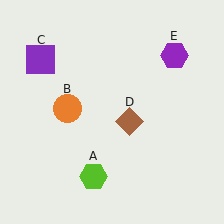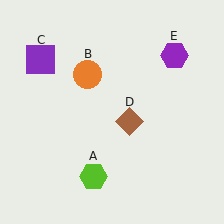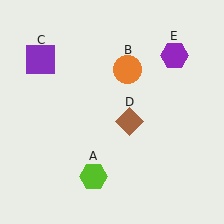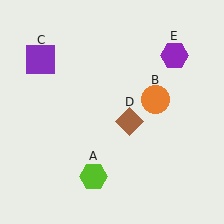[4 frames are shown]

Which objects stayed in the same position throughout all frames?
Lime hexagon (object A) and purple square (object C) and brown diamond (object D) and purple hexagon (object E) remained stationary.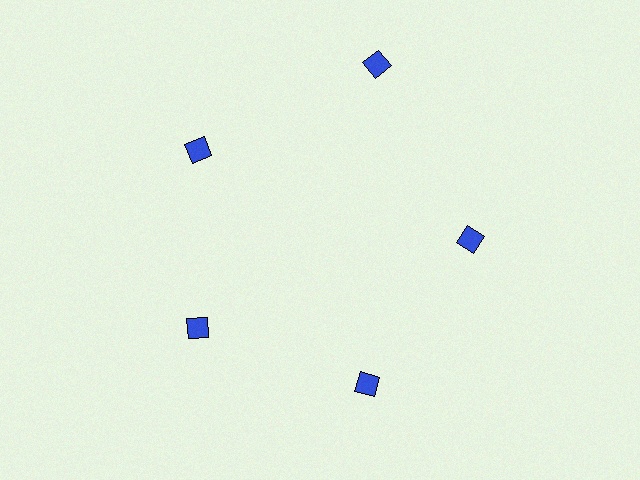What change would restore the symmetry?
The symmetry would be restored by moving it inward, back onto the ring so that all 5 diamonds sit at equal angles and equal distance from the center.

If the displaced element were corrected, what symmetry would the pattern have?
It would have 5-fold rotational symmetry — the pattern would map onto itself every 72 degrees.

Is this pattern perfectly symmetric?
No. The 5 blue diamonds are arranged in a ring, but one element near the 1 o'clock position is pushed outward from the center, breaking the 5-fold rotational symmetry.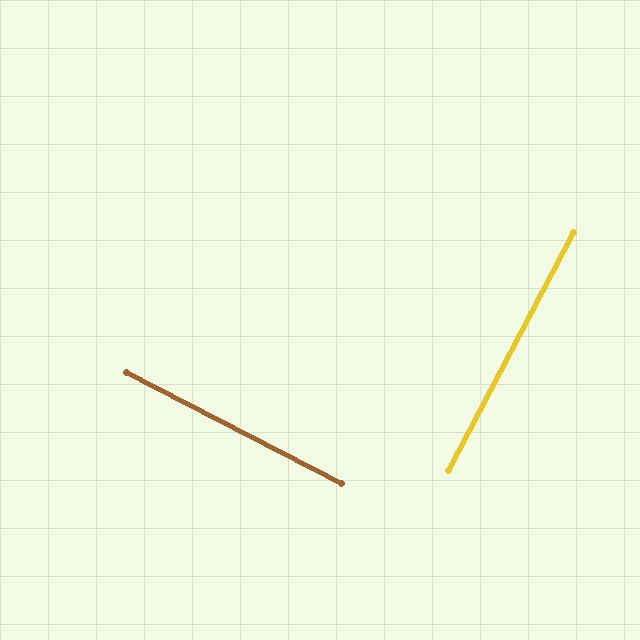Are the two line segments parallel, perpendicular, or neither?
Perpendicular — they meet at approximately 89°.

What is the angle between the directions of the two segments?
Approximately 89 degrees.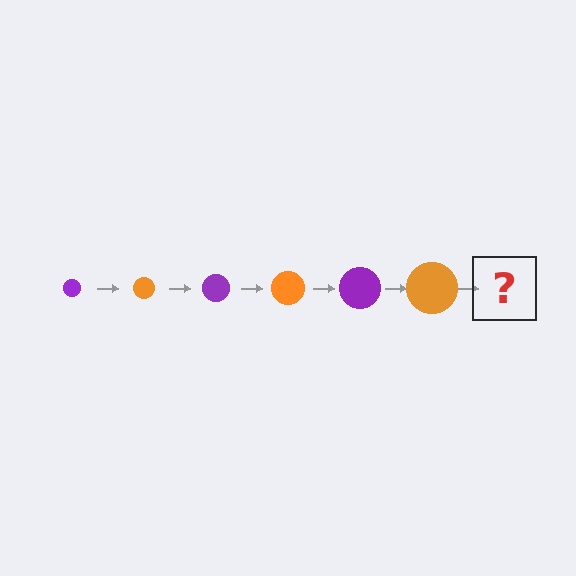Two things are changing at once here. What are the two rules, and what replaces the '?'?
The two rules are that the circle grows larger each step and the color cycles through purple and orange. The '?' should be a purple circle, larger than the previous one.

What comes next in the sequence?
The next element should be a purple circle, larger than the previous one.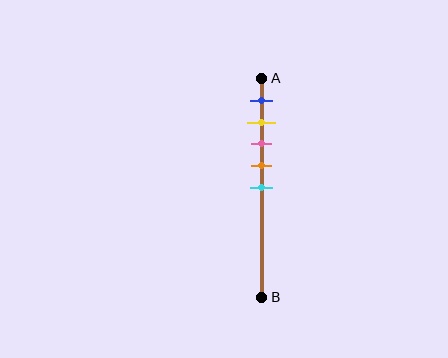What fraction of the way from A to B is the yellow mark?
The yellow mark is approximately 20% (0.2) of the way from A to B.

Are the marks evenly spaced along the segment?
Yes, the marks are approximately evenly spaced.